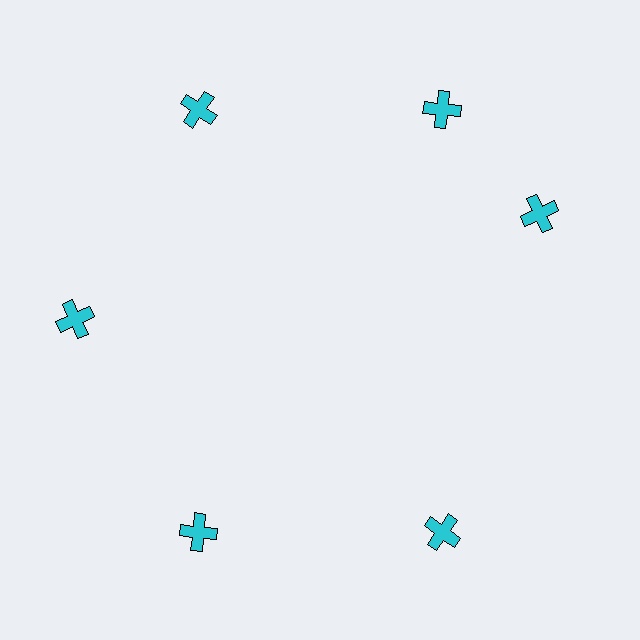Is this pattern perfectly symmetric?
No. The 6 cyan crosses are arranged in a ring, but one element near the 3 o'clock position is rotated out of alignment along the ring, breaking the 6-fold rotational symmetry.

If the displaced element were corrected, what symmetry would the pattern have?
It would have 6-fold rotational symmetry — the pattern would map onto itself every 60 degrees.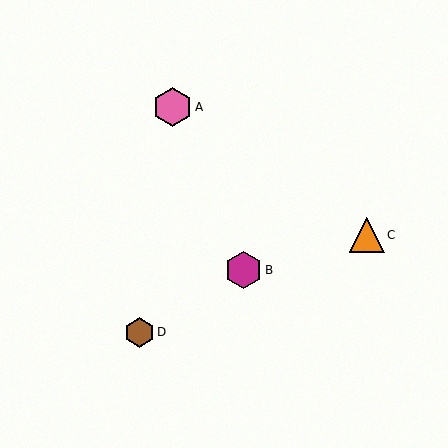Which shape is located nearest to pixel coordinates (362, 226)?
The orange triangle (labeled C) at (367, 235) is nearest to that location.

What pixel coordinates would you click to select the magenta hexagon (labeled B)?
Click at (243, 270) to select the magenta hexagon B.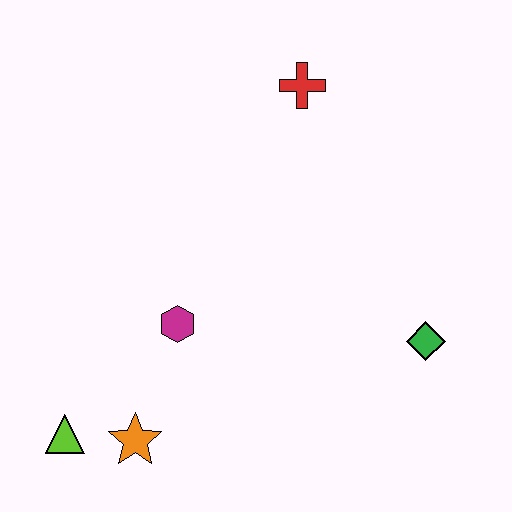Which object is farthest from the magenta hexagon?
The red cross is farthest from the magenta hexagon.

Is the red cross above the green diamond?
Yes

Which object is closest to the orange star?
The lime triangle is closest to the orange star.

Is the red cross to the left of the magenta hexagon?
No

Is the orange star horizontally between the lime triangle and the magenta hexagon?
Yes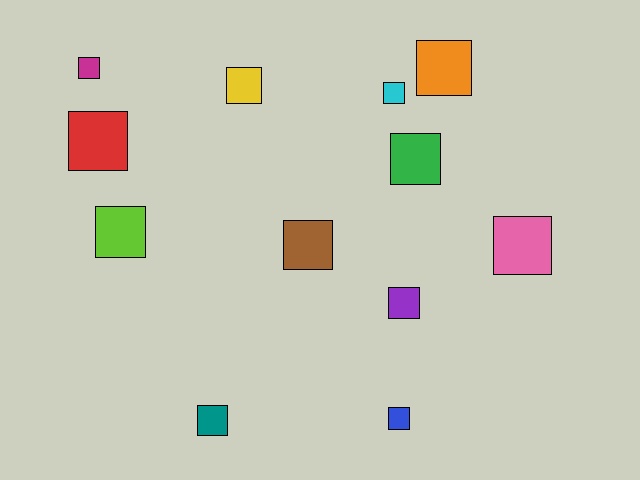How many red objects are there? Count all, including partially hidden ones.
There is 1 red object.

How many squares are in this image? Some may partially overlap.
There are 12 squares.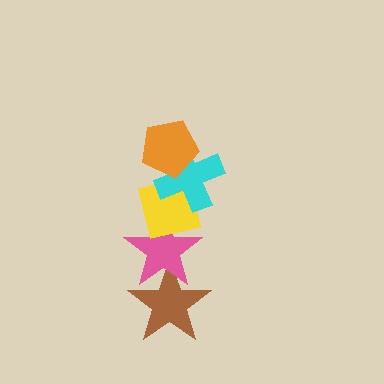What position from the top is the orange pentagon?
The orange pentagon is 1st from the top.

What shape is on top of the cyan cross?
The orange pentagon is on top of the cyan cross.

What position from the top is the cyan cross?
The cyan cross is 2nd from the top.